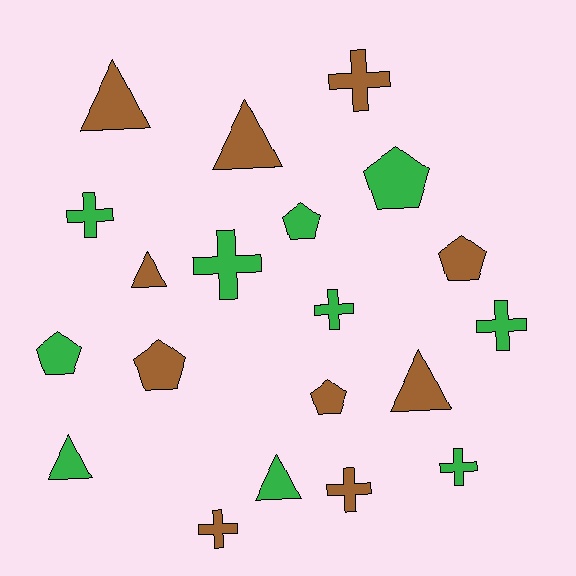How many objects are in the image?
There are 20 objects.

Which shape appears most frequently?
Cross, with 8 objects.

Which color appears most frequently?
Brown, with 10 objects.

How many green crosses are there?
There are 5 green crosses.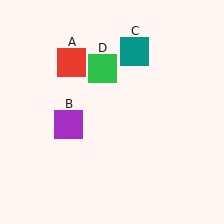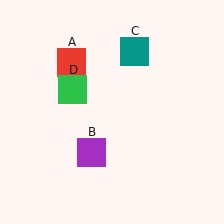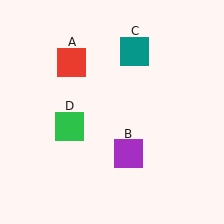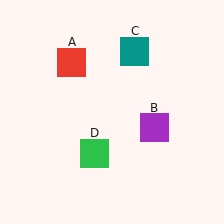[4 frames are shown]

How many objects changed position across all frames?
2 objects changed position: purple square (object B), green square (object D).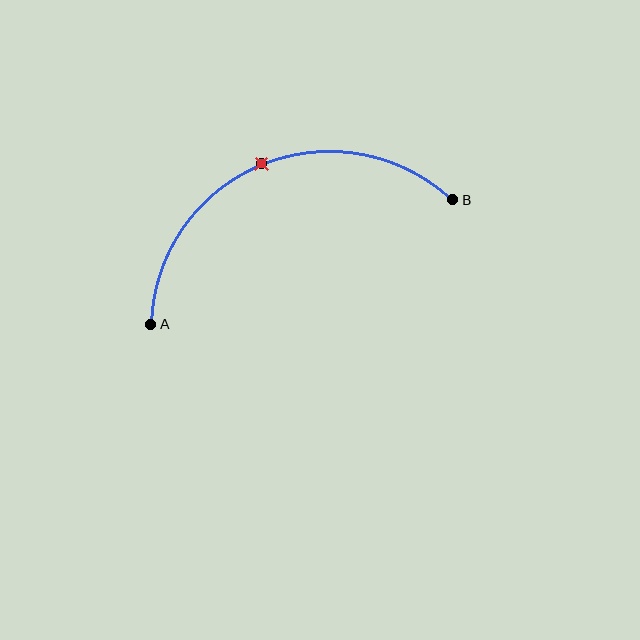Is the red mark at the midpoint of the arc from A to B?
Yes. The red mark lies on the arc at equal arc-length from both A and B — it is the arc midpoint.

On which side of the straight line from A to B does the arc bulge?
The arc bulges above the straight line connecting A and B.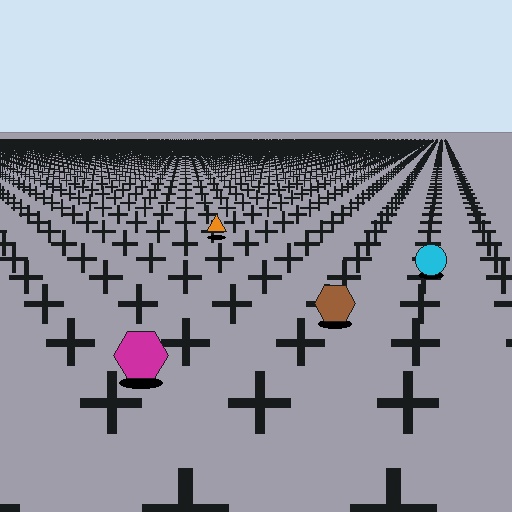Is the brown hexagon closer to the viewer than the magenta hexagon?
No. The magenta hexagon is closer — you can tell from the texture gradient: the ground texture is coarser near it.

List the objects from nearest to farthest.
From nearest to farthest: the magenta hexagon, the brown hexagon, the cyan circle, the orange triangle.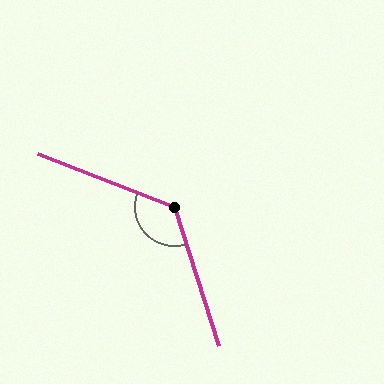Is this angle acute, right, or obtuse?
It is obtuse.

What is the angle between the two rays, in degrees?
Approximately 129 degrees.